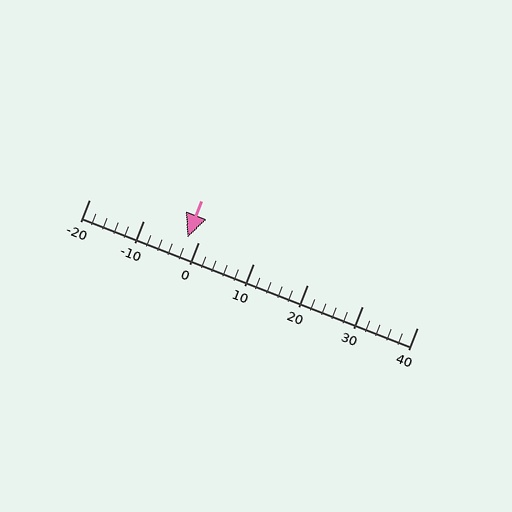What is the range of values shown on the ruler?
The ruler shows values from -20 to 40.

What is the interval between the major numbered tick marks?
The major tick marks are spaced 10 units apart.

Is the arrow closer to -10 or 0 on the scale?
The arrow is closer to 0.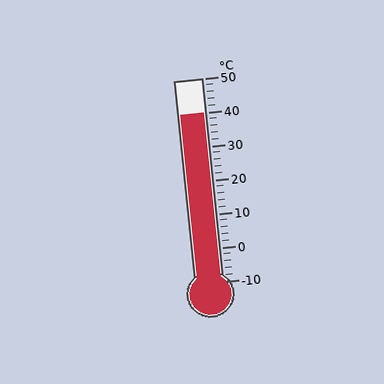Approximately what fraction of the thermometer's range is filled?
The thermometer is filled to approximately 85% of its range.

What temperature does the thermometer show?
The thermometer shows approximately 40°C.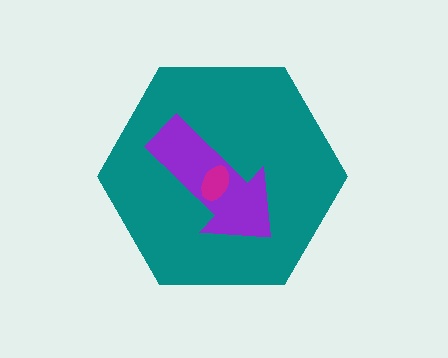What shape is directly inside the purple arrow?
The magenta ellipse.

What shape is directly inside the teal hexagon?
The purple arrow.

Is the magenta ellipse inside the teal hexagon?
Yes.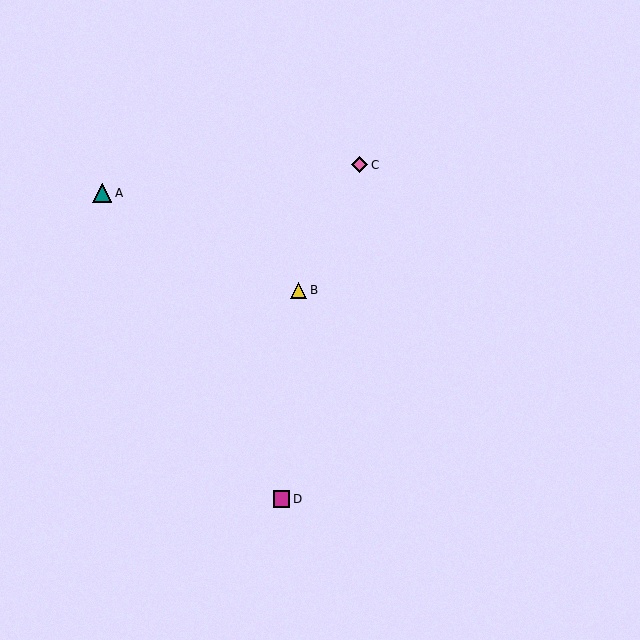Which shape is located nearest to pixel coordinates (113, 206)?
The teal triangle (labeled A) at (102, 193) is nearest to that location.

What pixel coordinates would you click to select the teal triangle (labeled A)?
Click at (102, 193) to select the teal triangle A.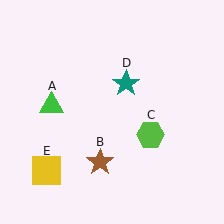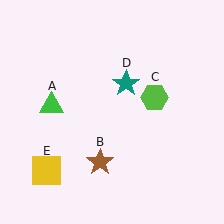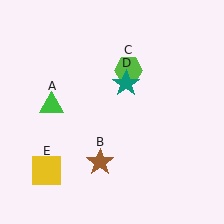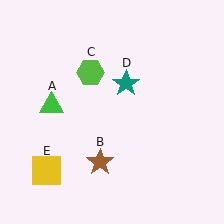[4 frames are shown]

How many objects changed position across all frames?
1 object changed position: lime hexagon (object C).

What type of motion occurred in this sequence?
The lime hexagon (object C) rotated counterclockwise around the center of the scene.